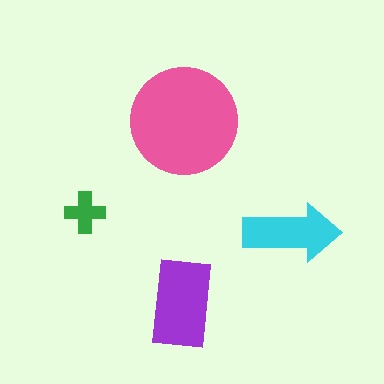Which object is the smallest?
The green cross.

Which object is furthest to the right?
The cyan arrow is rightmost.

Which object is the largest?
The pink circle.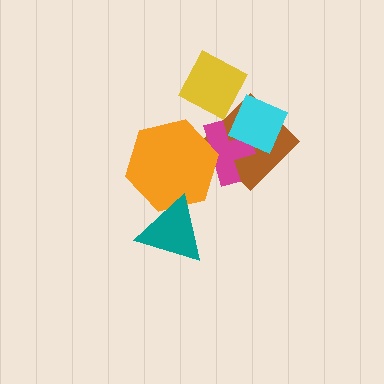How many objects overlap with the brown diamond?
3 objects overlap with the brown diamond.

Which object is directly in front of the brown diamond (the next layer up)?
The magenta cross is directly in front of the brown diamond.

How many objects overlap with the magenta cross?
3 objects overlap with the magenta cross.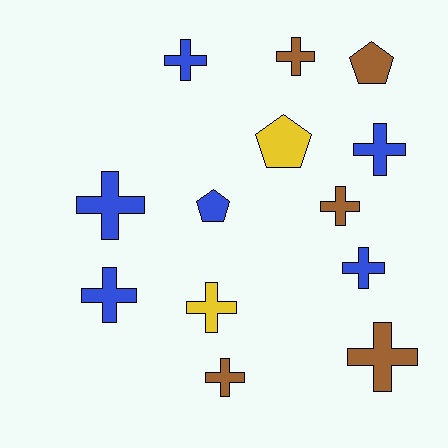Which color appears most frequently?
Blue, with 6 objects.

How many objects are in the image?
There are 13 objects.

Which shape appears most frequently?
Cross, with 10 objects.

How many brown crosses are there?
There are 4 brown crosses.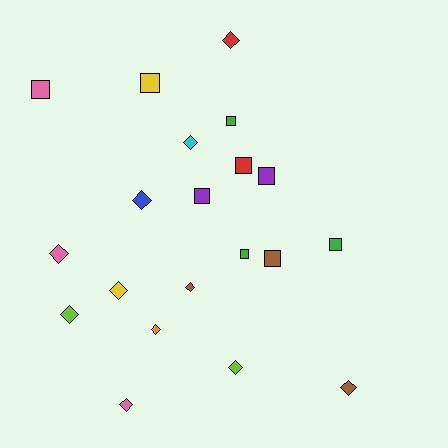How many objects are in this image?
There are 20 objects.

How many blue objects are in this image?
There is 1 blue object.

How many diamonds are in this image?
There are 11 diamonds.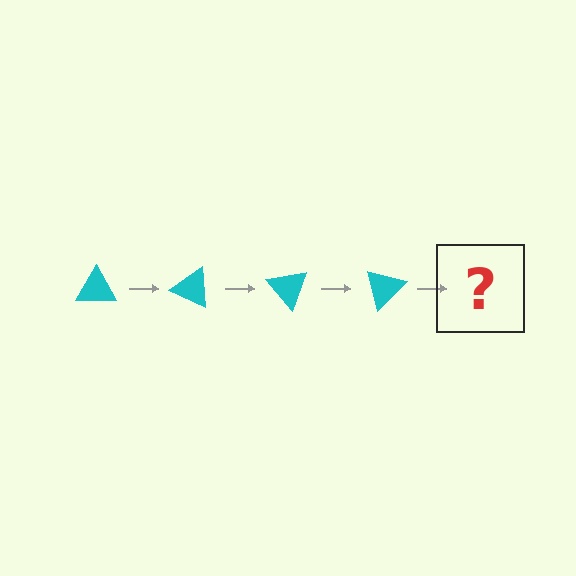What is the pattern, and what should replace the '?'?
The pattern is that the triangle rotates 25 degrees each step. The '?' should be a cyan triangle rotated 100 degrees.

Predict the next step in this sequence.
The next step is a cyan triangle rotated 100 degrees.